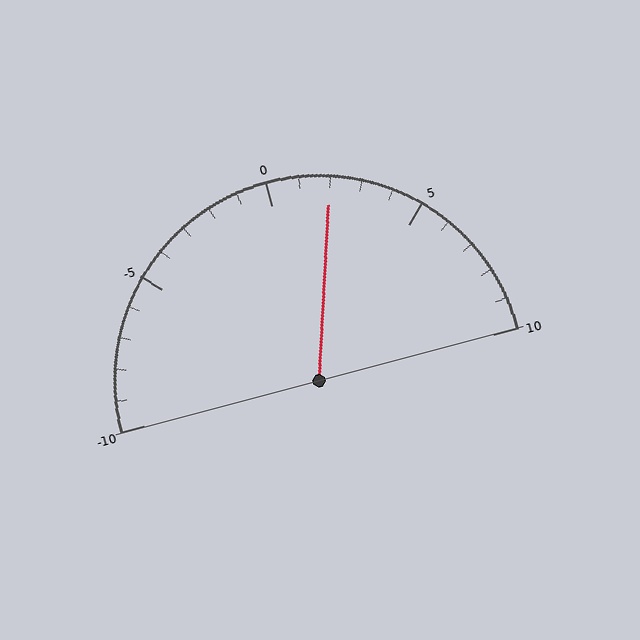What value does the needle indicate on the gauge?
The needle indicates approximately 2.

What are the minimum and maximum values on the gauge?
The gauge ranges from -10 to 10.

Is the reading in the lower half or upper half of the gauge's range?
The reading is in the upper half of the range (-10 to 10).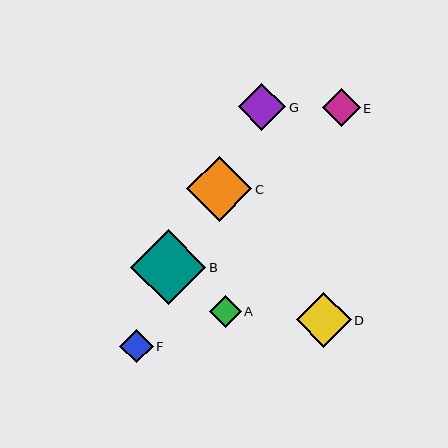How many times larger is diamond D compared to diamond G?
Diamond D is approximately 1.2 times the size of diamond G.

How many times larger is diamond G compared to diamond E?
Diamond G is approximately 1.2 times the size of diamond E.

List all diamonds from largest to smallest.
From largest to smallest: B, C, D, G, E, F, A.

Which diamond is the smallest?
Diamond A is the smallest with a size of approximately 32 pixels.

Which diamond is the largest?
Diamond B is the largest with a size of approximately 75 pixels.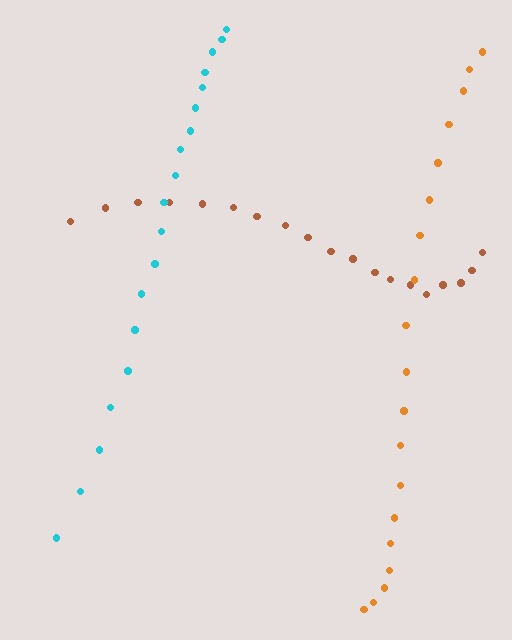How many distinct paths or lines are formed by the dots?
There are 3 distinct paths.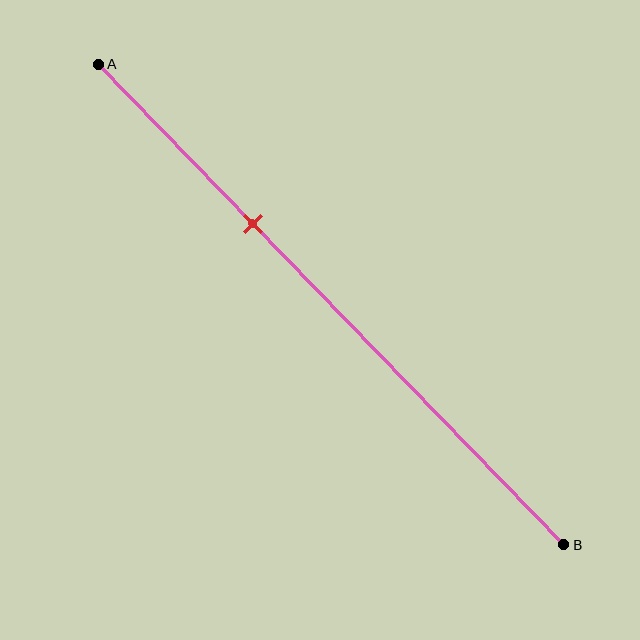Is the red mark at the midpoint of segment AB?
No, the mark is at about 35% from A, not at the 50% midpoint.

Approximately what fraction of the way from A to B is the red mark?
The red mark is approximately 35% of the way from A to B.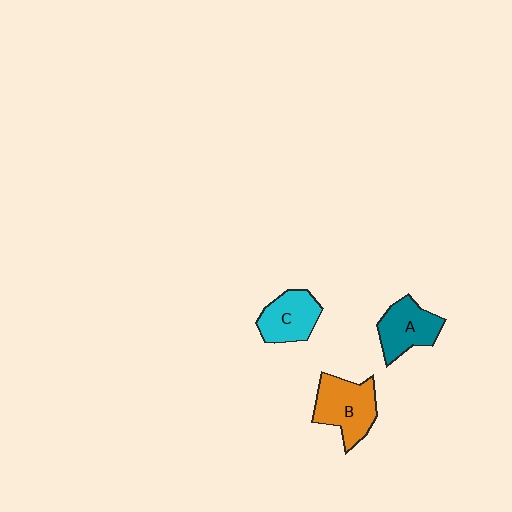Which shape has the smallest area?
Shape C (cyan).